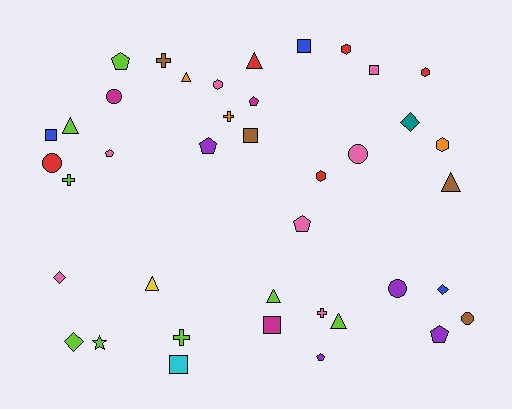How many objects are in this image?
There are 40 objects.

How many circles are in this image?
There are 5 circles.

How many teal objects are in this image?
There is 1 teal object.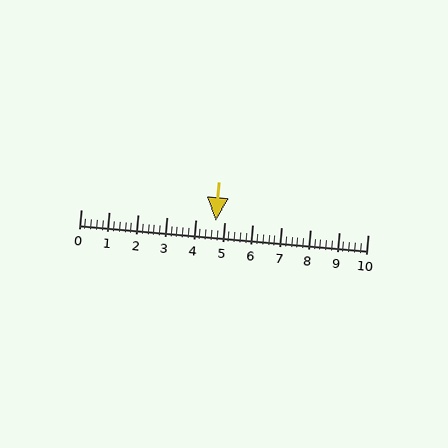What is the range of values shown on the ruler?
The ruler shows values from 0 to 10.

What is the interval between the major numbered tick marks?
The major tick marks are spaced 1 units apart.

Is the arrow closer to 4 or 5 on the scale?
The arrow is closer to 5.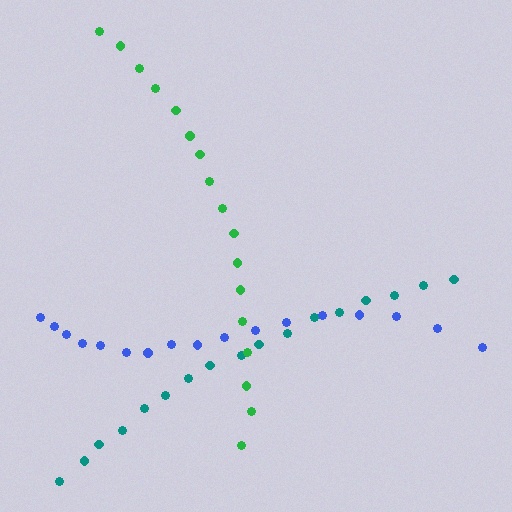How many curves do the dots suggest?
There are 3 distinct paths.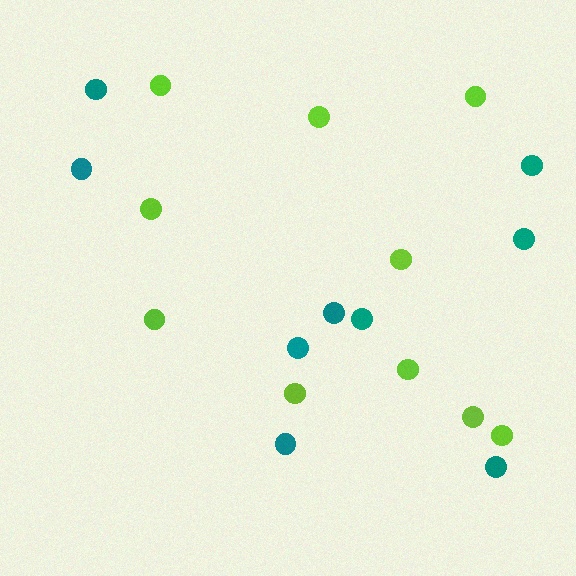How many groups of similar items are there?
There are 2 groups: one group of lime circles (10) and one group of teal circles (9).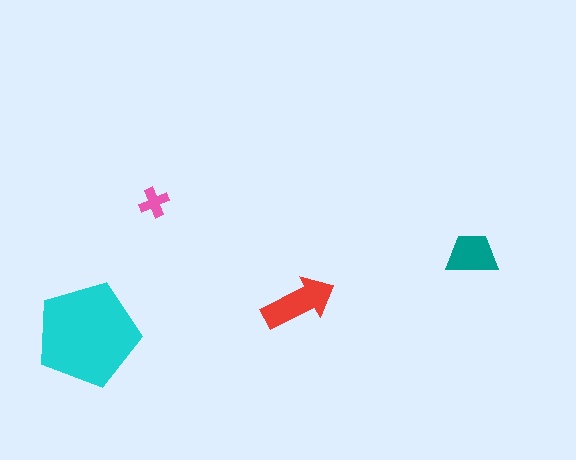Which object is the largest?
The cyan pentagon.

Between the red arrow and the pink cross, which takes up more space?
The red arrow.